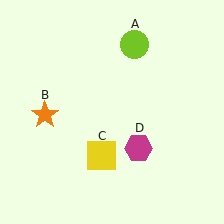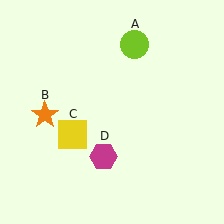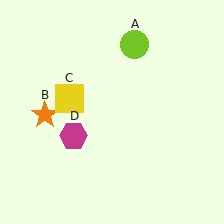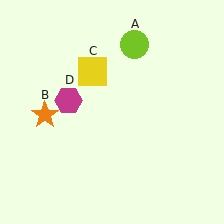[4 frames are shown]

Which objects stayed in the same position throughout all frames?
Lime circle (object A) and orange star (object B) remained stationary.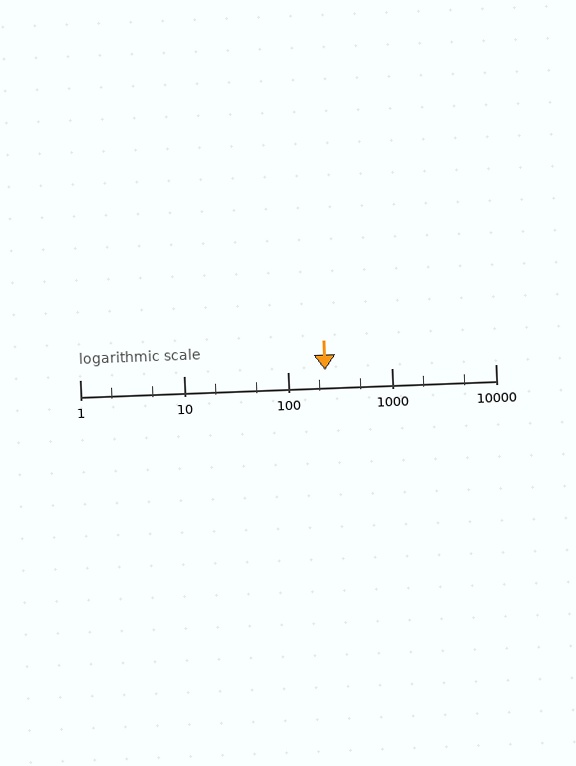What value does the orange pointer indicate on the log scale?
The pointer indicates approximately 230.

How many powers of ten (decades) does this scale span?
The scale spans 4 decades, from 1 to 10000.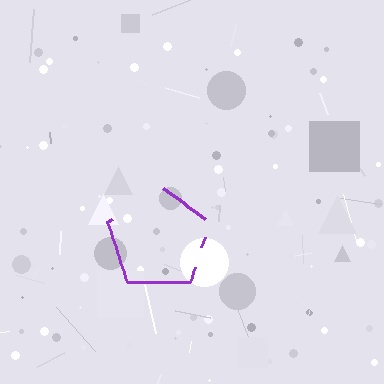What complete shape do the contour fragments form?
The contour fragments form a pentagon.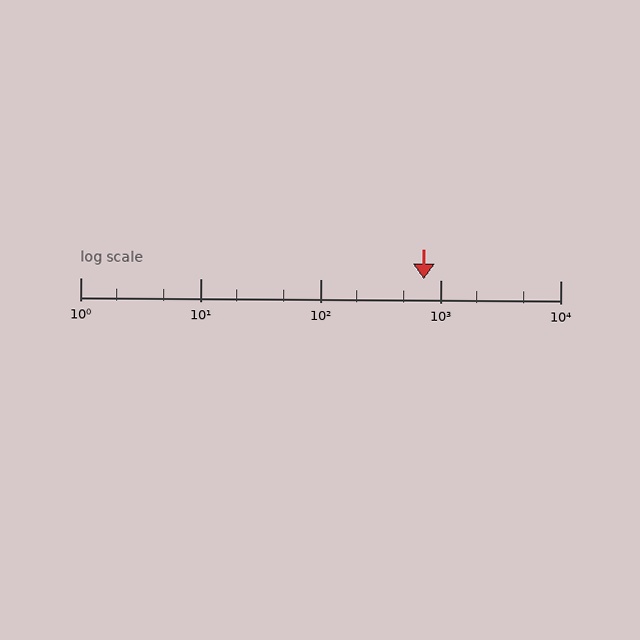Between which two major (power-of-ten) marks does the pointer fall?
The pointer is between 100 and 1000.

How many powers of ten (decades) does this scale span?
The scale spans 4 decades, from 1 to 10000.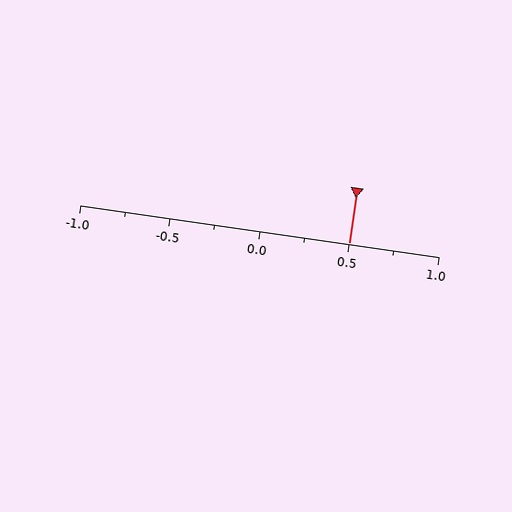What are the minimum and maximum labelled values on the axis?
The axis runs from -1.0 to 1.0.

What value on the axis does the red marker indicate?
The marker indicates approximately 0.5.